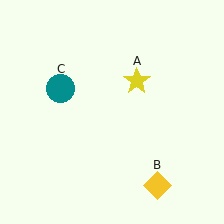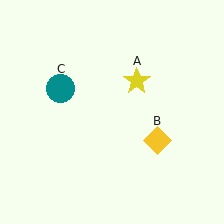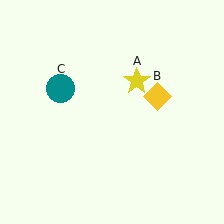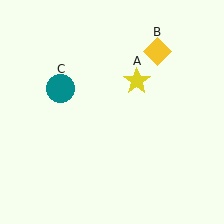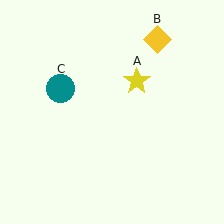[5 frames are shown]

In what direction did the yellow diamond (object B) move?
The yellow diamond (object B) moved up.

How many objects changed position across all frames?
1 object changed position: yellow diamond (object B).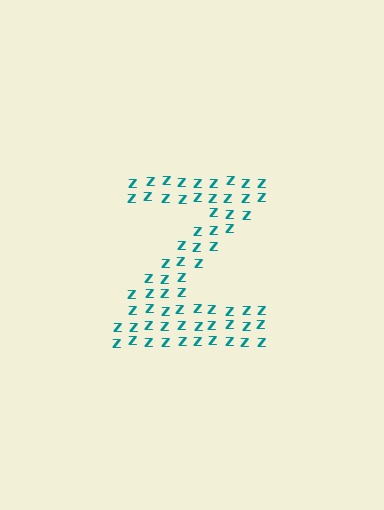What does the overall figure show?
The overall figure shows the letter Z.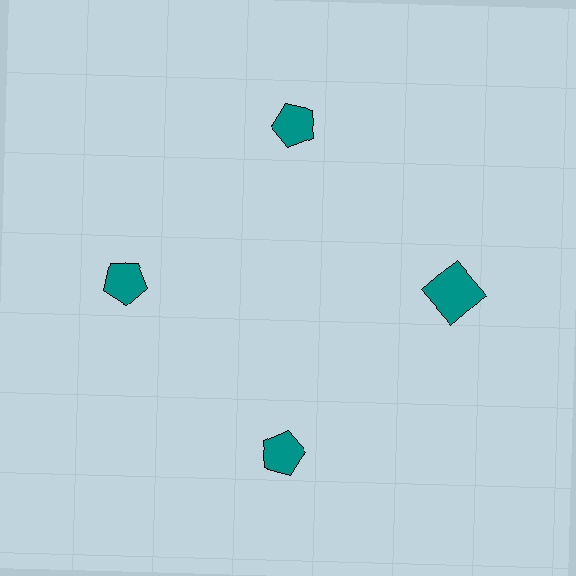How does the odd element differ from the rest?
It has a different shape: square instead of pentagon.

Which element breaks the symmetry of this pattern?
The teal square at roughly the 3 o'clock position breaks the symmetry. All other shapes are teal pentagons.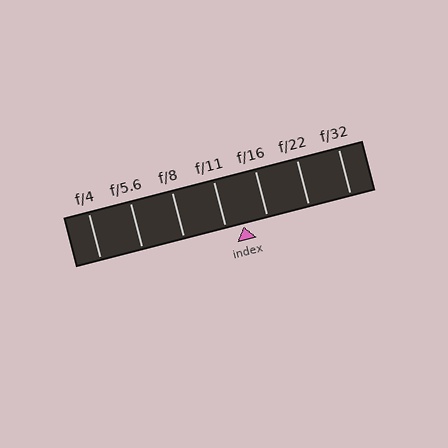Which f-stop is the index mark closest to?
The index mark is closest to f/11.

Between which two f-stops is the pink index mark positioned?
The index mark is between f/11 and f/16.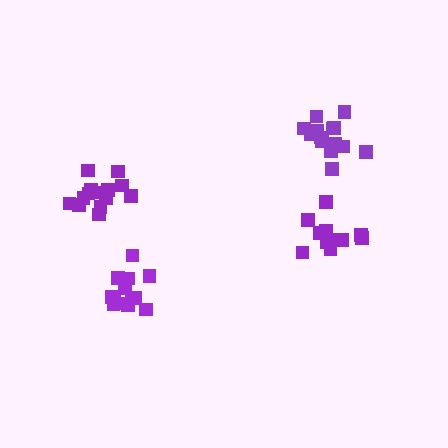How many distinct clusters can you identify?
There are 4 distinct clusters.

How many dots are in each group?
Group 1: 13 dots, Group 2: 11 dots, Group 3: 14 dots, Group 4: 14 dots (52 total).